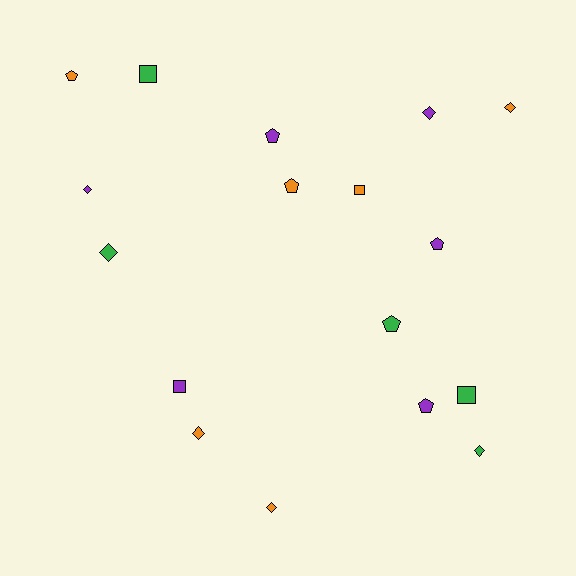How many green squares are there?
There are 2 green squares.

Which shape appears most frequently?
Diamond, with 7 objects.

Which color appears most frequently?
Orange, with 6 objects.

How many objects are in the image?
There are 17 objects.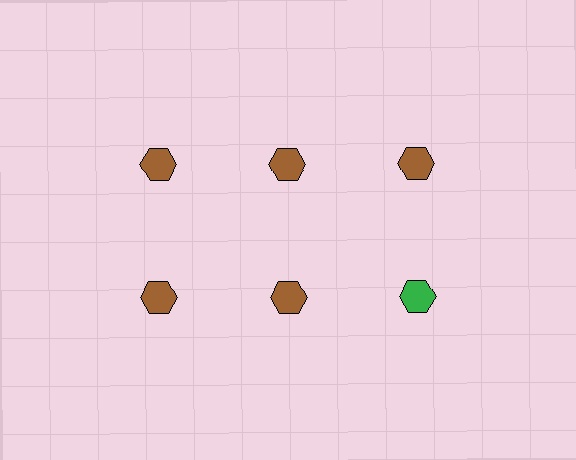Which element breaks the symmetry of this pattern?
The green hexagon in the second row, center column breaks the symmetry. All other shapes are brown hexagons.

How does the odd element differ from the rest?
It has a different color: green instead of brown.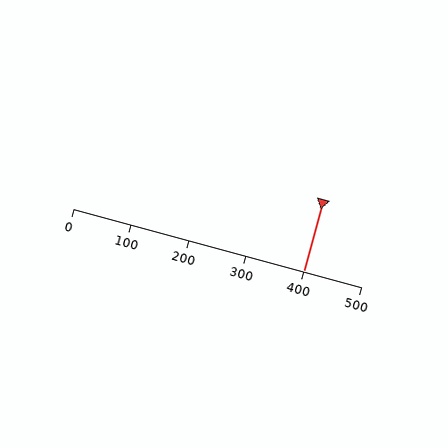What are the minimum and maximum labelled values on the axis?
The axis runs from 0 to 500.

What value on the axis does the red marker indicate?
The marker indicates approximately 400.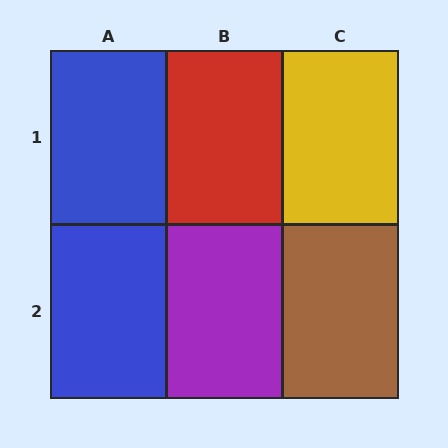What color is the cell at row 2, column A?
Blue.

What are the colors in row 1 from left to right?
Blue, red, yellow.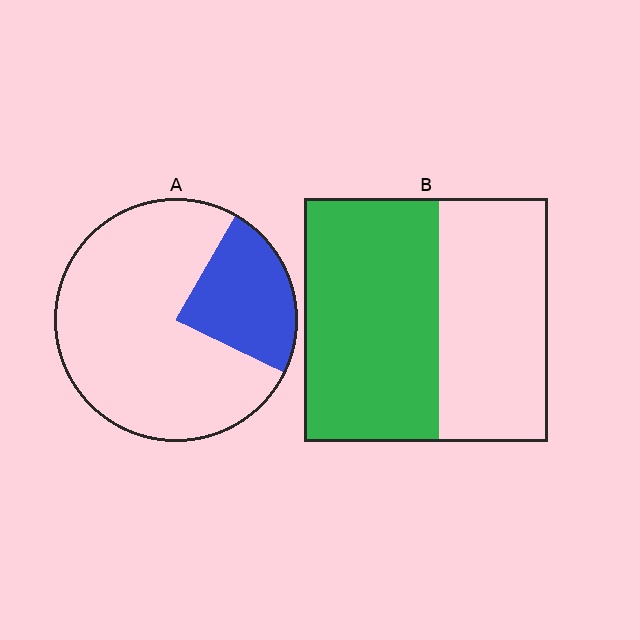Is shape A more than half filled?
No.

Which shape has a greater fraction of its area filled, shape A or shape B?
Shape B.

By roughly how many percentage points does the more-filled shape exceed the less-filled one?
By roughly 30 percentage points (B over A).